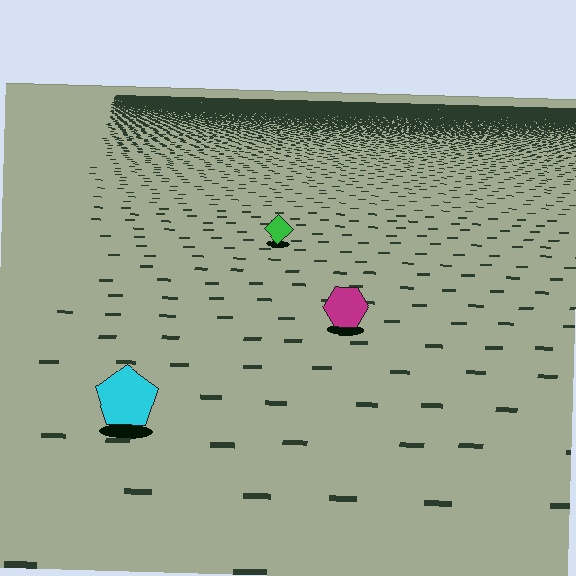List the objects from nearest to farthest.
From nearest to farthest: the cyan pentagon, the magenta hexagon, the green diamond.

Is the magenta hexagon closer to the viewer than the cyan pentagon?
No. The cyan pentagon is closer — you can tell from the texture gradient: the ground texture is coarser near it.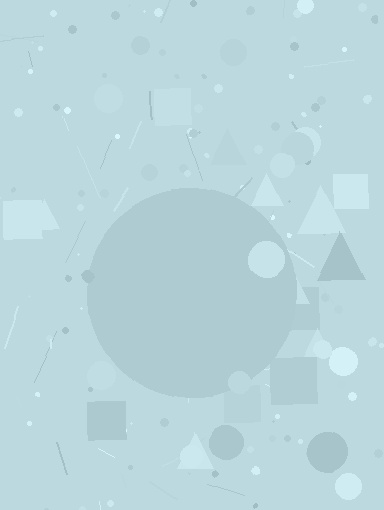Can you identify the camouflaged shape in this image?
The camouflaged shape is a circle.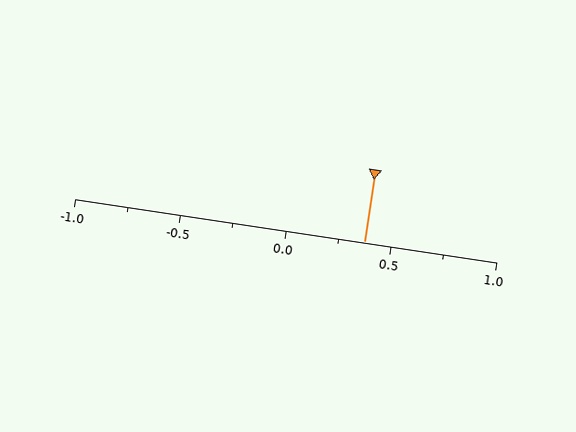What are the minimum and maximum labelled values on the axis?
The axis runs from -1.0 to 1.0.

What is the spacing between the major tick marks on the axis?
The major ticks are spaced 0.5 apart.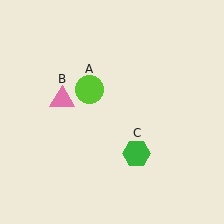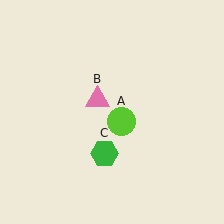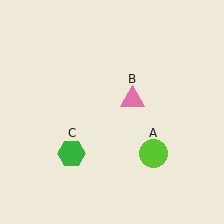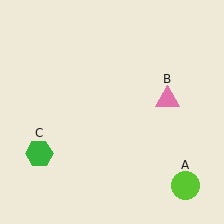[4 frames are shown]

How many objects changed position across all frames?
3 objects changed position: lime circle (object A), pink triangle (object B), green hexagon (object C).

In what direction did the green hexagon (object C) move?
The green hexagon (object C) moved left.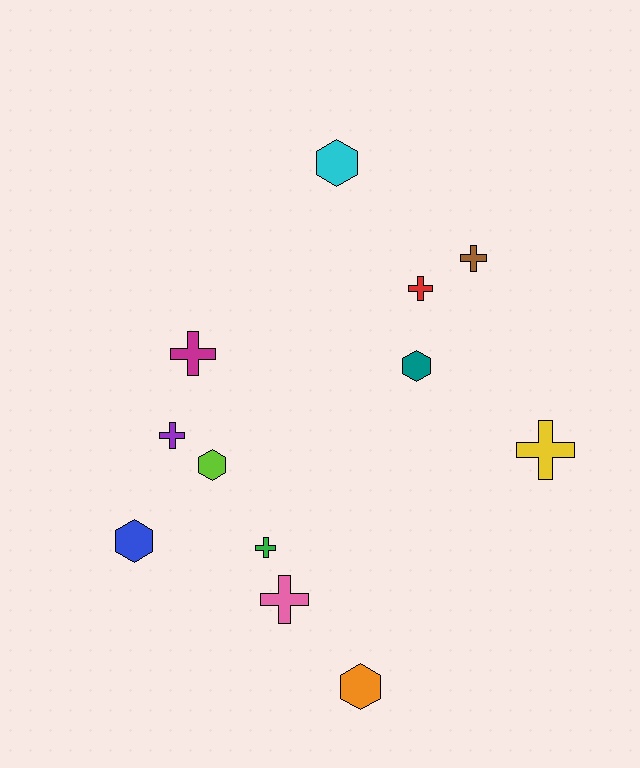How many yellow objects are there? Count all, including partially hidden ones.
There is 1 yellow object.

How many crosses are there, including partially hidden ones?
There are 7 crosses.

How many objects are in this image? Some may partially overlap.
There are 12 objects.